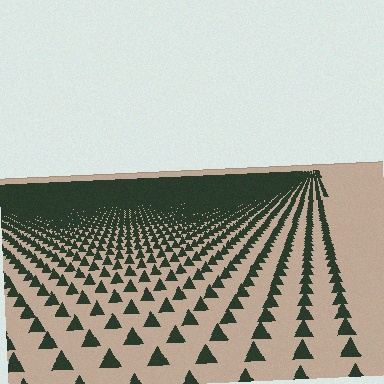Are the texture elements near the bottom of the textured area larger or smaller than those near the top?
Larger. Near the bottom, elements are closer to the viewer and appear at a bigger on-screen size.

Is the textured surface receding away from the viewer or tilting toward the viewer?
The surface is receding away from the viewer. Texture elements get smaller and denser toward the top.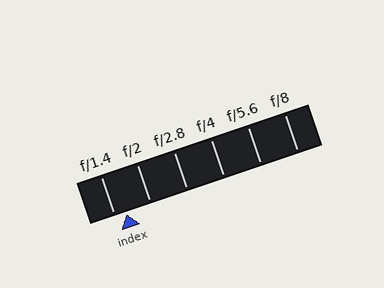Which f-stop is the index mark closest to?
The index mark is closest to f/1.4.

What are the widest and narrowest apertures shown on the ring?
The widest aperture shown is f/1.4 and the narrowest is f/8.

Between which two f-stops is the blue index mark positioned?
The index mark is between f/1.4 and f/2.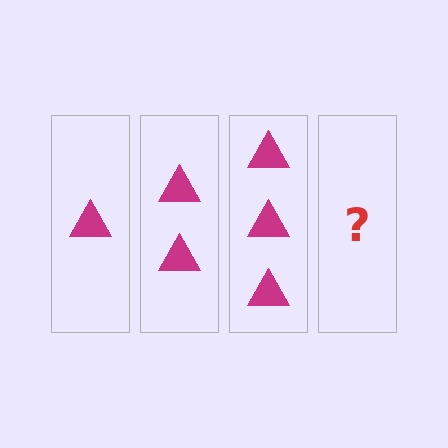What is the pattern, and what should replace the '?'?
The pattern is that each step adds one more triangle. The '?' should be 4 triangles.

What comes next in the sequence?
The next element should be 4 triangles.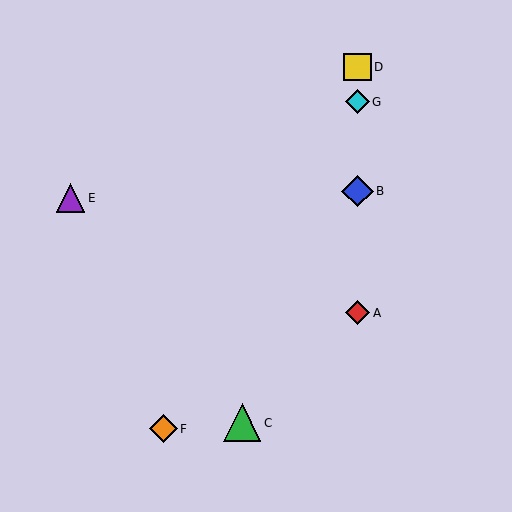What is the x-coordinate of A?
Object A is at x≈358.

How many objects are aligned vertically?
4 objects (A, B, D, G) are aligned vertically.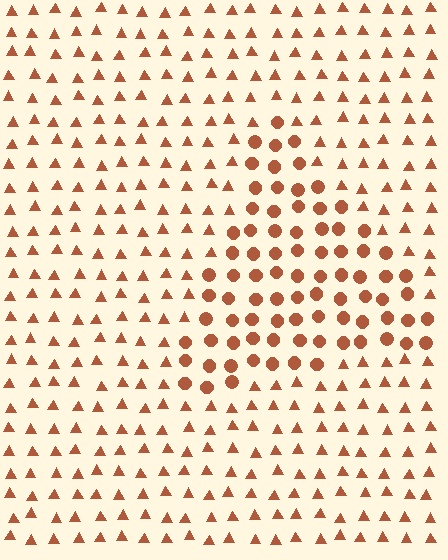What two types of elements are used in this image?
The image uses circles inside the triangle region and triangles outside it.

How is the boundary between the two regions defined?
The boundary is defined by a change in element shape: circles inside vs. triangles outside. All elements share the same color and spacing.